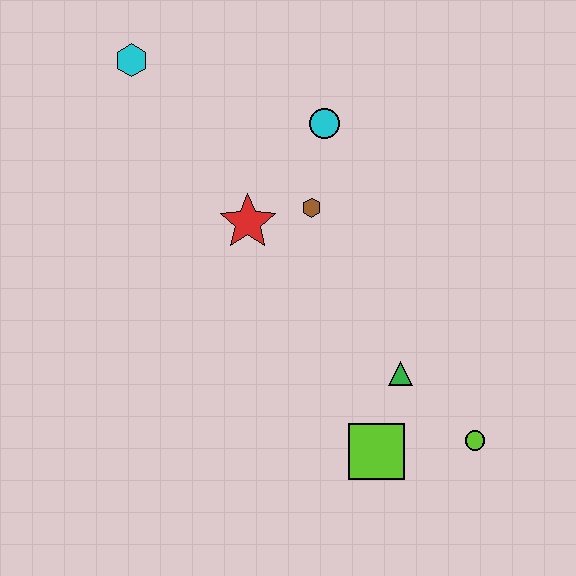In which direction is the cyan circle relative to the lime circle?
The cyan circle is above the lime circle.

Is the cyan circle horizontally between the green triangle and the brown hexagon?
Yes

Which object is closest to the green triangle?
The lime square is closest to the green triangle.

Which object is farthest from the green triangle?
The cyan hexagon is farthest from the green triangle.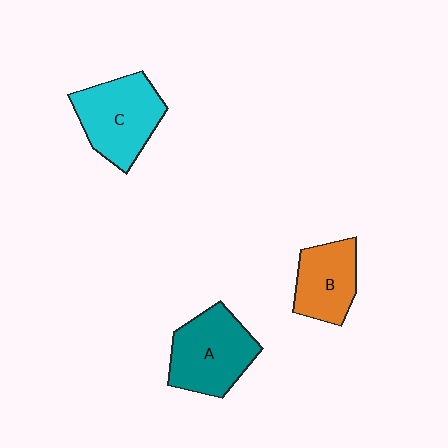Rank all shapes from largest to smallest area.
From largest to smallest: C (cyan), A (teal), B (orange).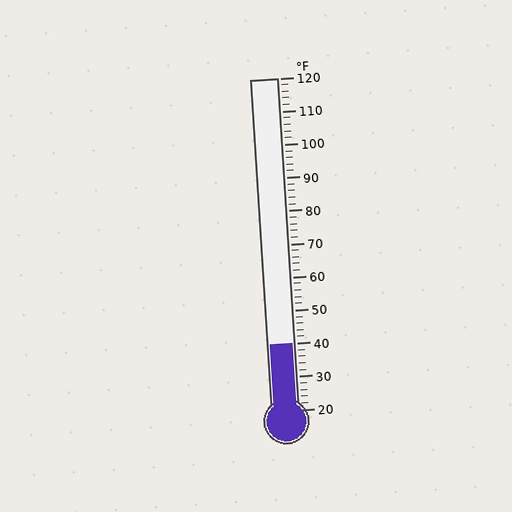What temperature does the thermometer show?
The thermometer shows approximately 40°F.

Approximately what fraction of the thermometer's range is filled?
The thermometer is filled to approximately 20% of its range.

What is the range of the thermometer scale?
The thermometer scale ranges from 20°F to 120°F.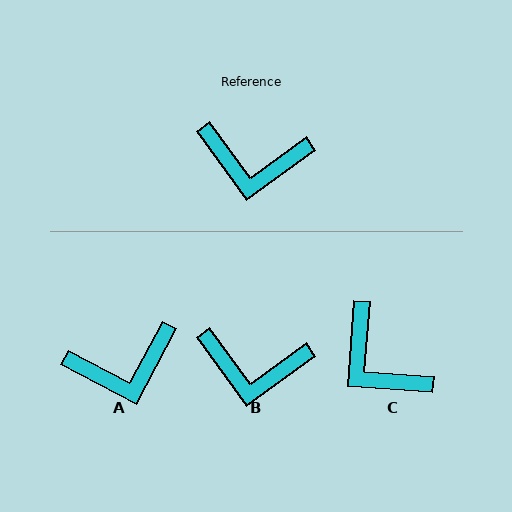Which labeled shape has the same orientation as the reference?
B.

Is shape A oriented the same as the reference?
No, it is off by about 26 degrees.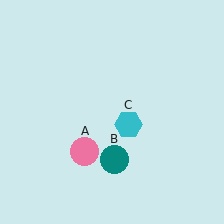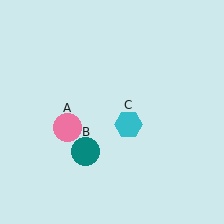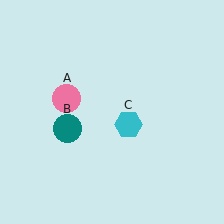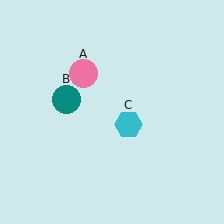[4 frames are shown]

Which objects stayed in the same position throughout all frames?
Cyan hexagon (object C) remained stationary.